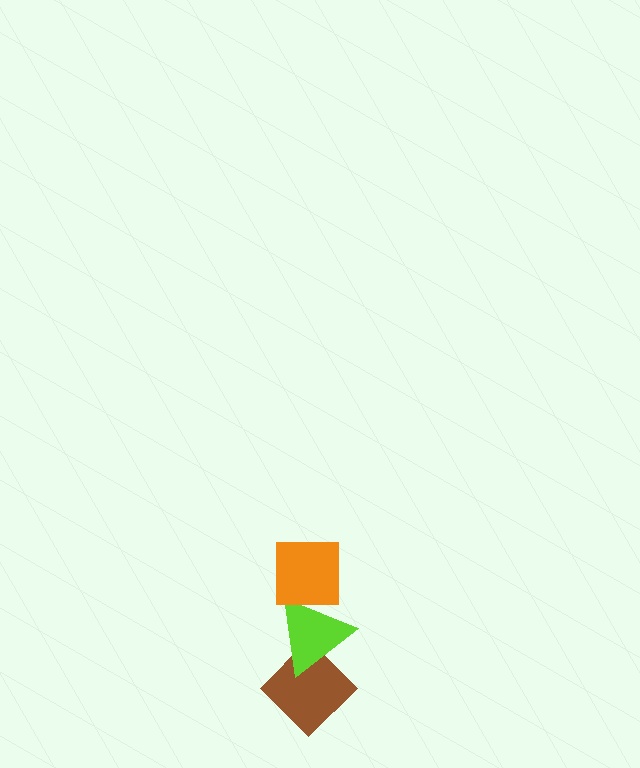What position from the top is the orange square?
The orange square is 1st from the top.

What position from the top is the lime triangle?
The lime triangle is 2nd from the top.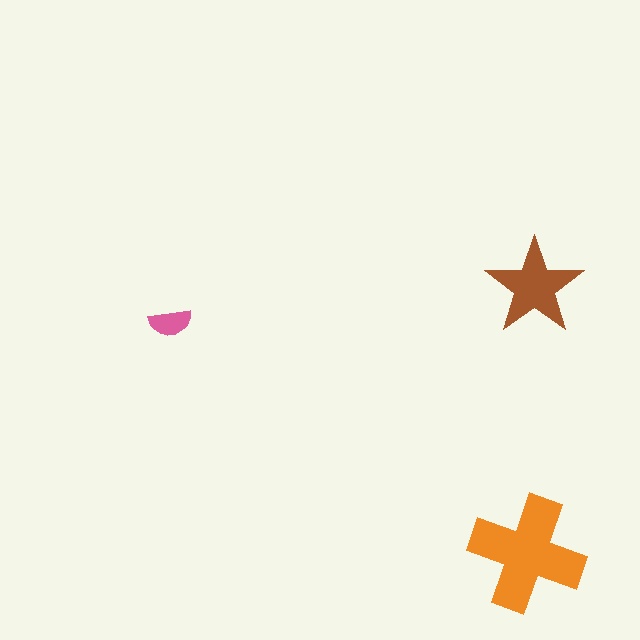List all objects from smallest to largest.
The pink semicircle, the brown star, the orange cross.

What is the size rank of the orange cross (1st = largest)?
1st.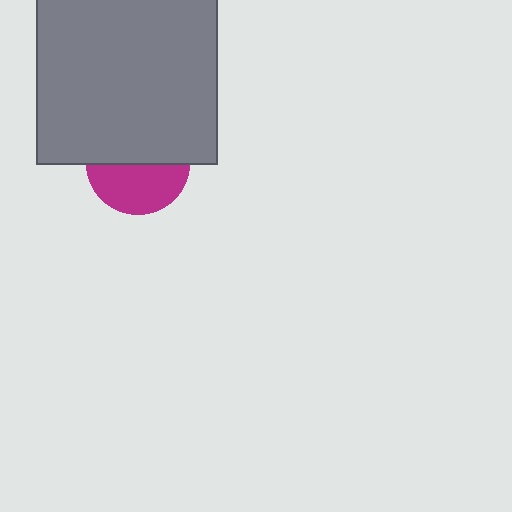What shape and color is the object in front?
The object in front is a gray square.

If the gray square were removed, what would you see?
You would see the complete magenta circle.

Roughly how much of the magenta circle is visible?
About half of it is visible (roughly 48%).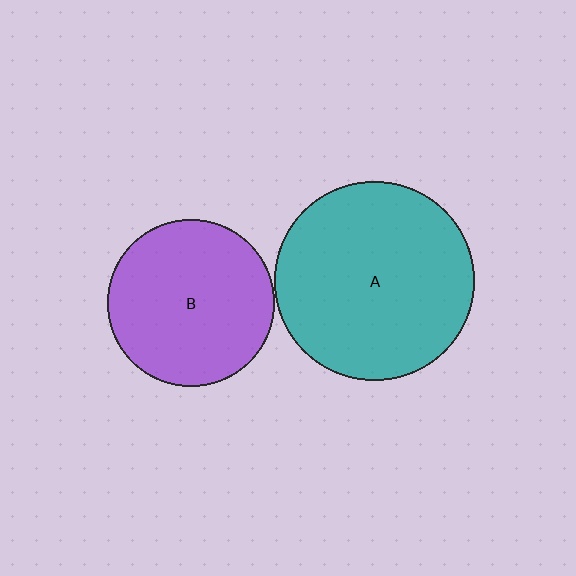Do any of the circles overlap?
No, none of the circles overlap.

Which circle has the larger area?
Circle A (teal).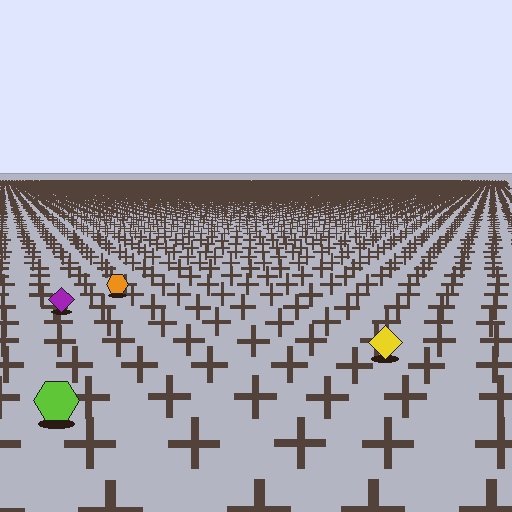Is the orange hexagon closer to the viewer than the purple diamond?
No. The purple diamond is closer — you can tell from the texture gradient: the ground texture is coarser near it.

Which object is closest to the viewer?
The lime hexagon is closest. The texture marks near it are larger and more spread out.